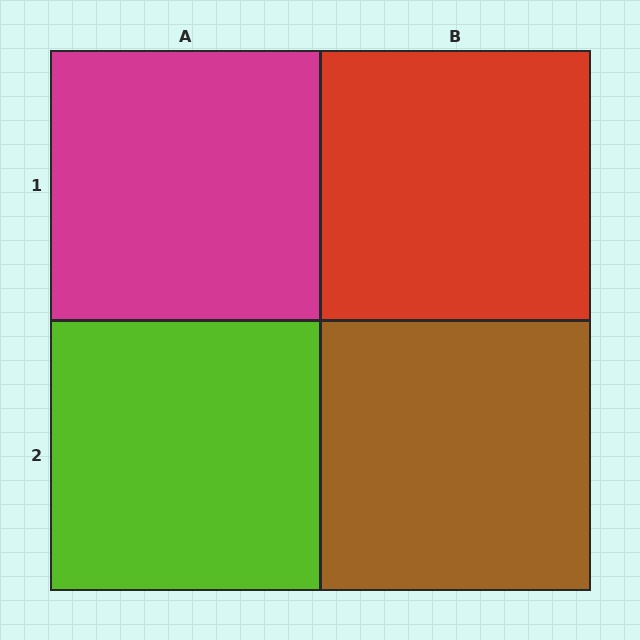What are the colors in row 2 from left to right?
Lime, brown.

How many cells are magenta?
1 cell is magenta.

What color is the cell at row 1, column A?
Magenta.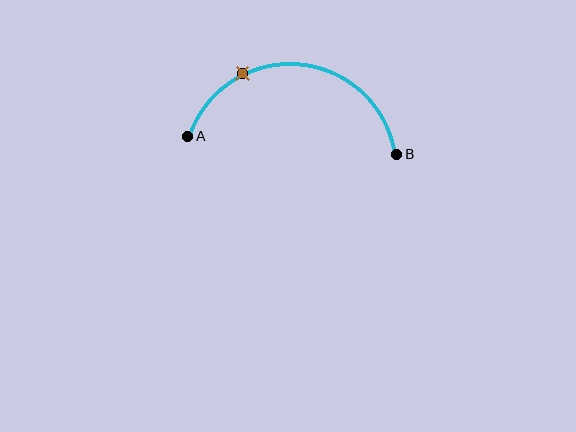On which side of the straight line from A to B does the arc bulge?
The arc bulges above the straight line connecting A and B.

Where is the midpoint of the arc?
The arc midpoint is the point on the curve farthest from the straight line joining A and B. It sits above that line.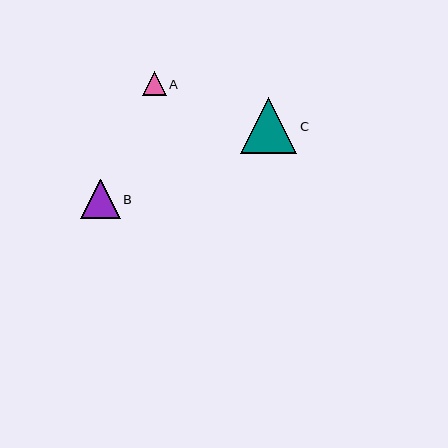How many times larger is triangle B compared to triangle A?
Triangle B is approximately 1.7 times the size of triangle A.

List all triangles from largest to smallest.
From largest to smallest: C, B, A.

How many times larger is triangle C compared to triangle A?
Triangle C is approximately 2.4 times the size of triangle A.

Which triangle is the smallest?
Triangle A is the smallest with a size of approximately 24 pixels.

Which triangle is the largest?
Triangle C is the largest with a size of approximately 56 pixels.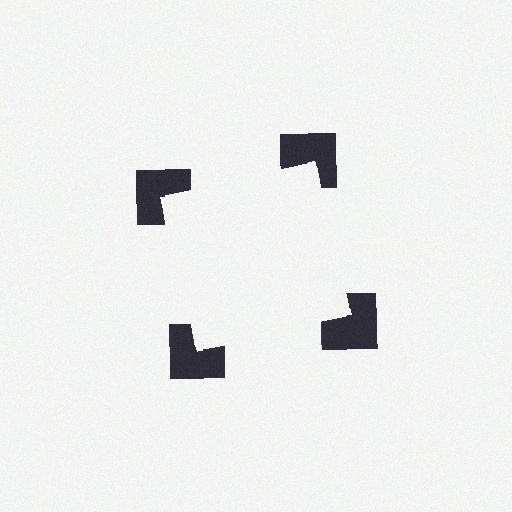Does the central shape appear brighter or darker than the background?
It typically appears slightly brighter than the background, even though no actual brightness change is drawn.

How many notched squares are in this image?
There are 4 — one at each vertex of the illusory square.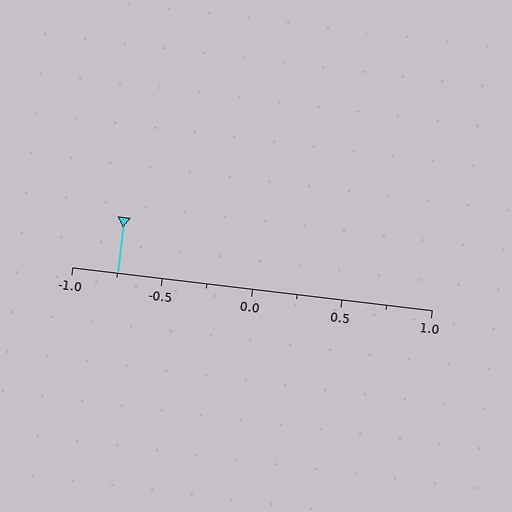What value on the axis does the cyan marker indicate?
The marker indicates approximately -0.75.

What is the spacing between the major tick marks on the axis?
The major ticks are spaced 0.5 apart.